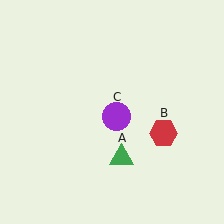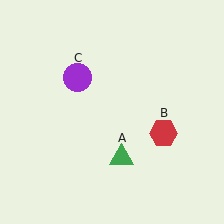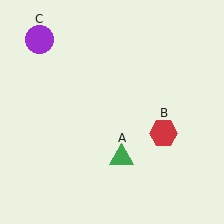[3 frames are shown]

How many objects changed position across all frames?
1 object changed position: purple circle (object C).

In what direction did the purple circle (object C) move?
The purple circle (object C) moved up and to the left.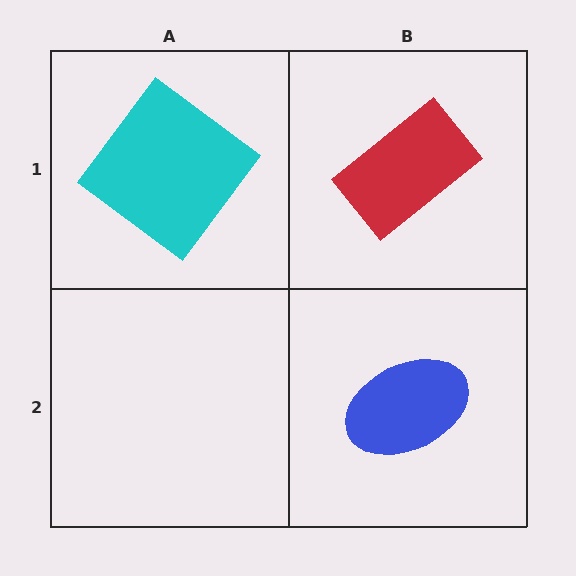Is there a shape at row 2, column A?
No, that cell is empty.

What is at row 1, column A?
A cyan diamond.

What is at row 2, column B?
A blue ellipse.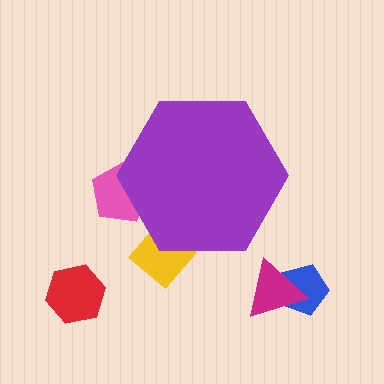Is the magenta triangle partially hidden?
No, the magenta triangle is fully visible.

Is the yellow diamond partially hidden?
Yes, the yellow diamond is partially hidden behind the purple hexagon.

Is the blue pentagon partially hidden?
No, the blue pentagon is fully visible.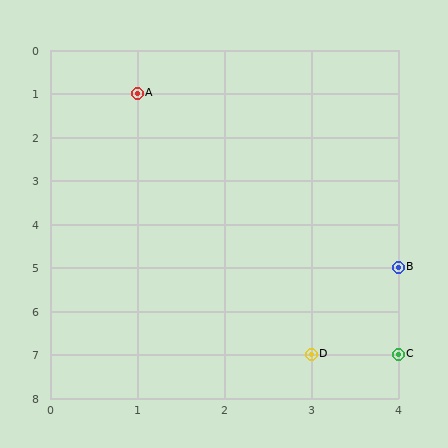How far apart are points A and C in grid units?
Points A and C are 3 columns and 6 rows apart (about 6.7 grid units diagonally).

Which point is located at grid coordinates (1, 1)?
Point A is at (1, 1).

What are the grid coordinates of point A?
Point A is at grid coordinates (1, 1).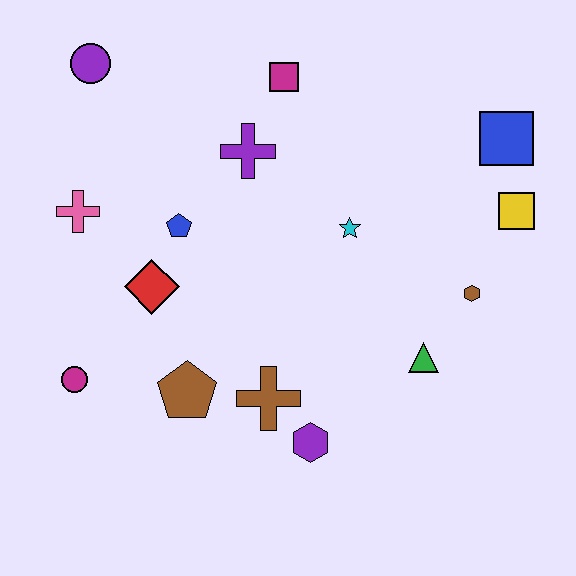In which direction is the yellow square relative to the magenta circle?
The yellow square is to the right of the magenta circle.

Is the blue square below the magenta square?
Yes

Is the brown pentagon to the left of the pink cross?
No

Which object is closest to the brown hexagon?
The green triangle is closest to the brown hexagon.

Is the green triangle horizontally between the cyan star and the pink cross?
No